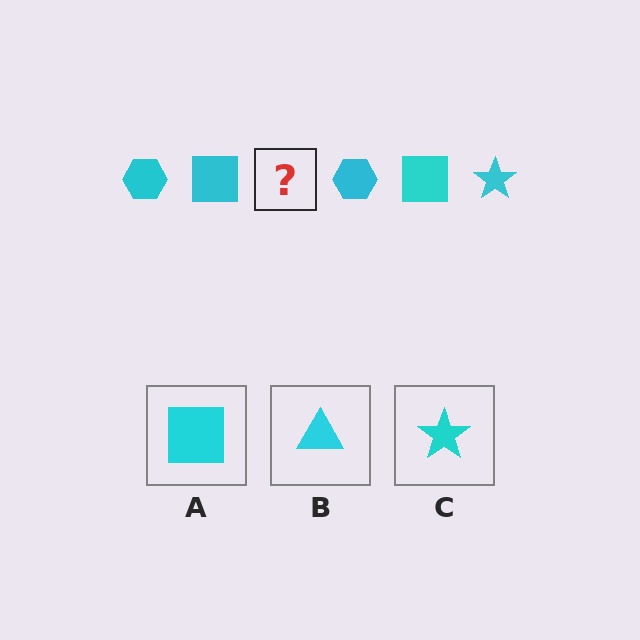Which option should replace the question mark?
Option C.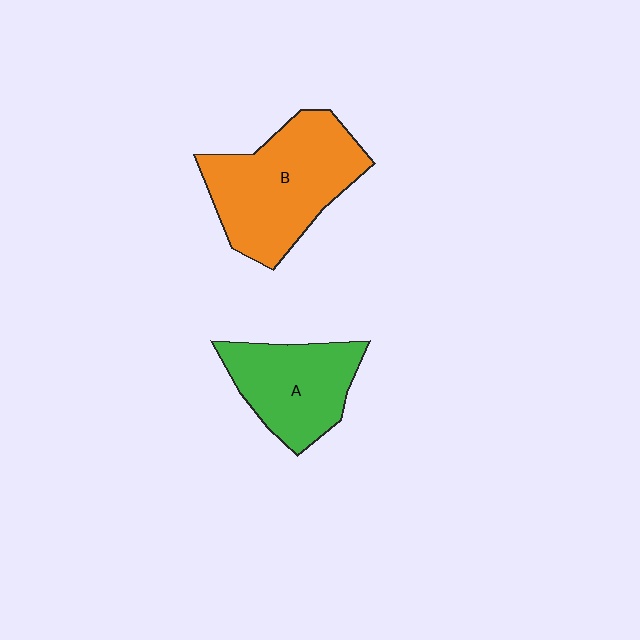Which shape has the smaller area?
Shape A (green).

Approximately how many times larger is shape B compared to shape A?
Approximately 1.4 times.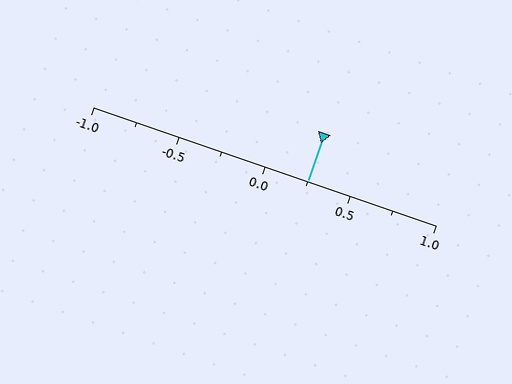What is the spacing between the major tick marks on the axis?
The major ticks are spaced 0.5 apart.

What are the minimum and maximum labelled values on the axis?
The axis runs from -1.0 to 1.0.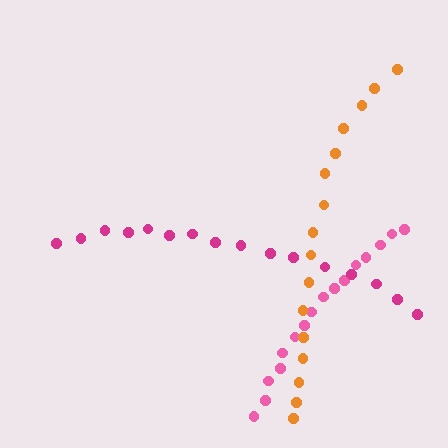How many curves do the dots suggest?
There are 3 distinct paths.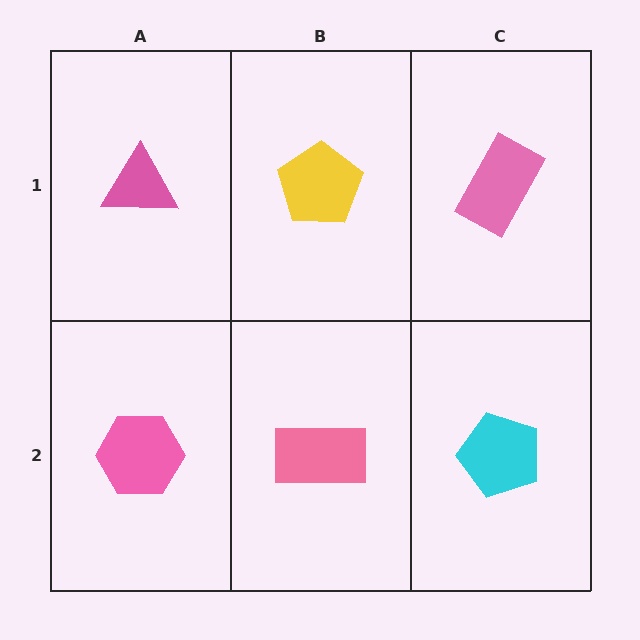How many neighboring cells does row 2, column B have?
3.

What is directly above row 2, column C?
A pink rectangle.